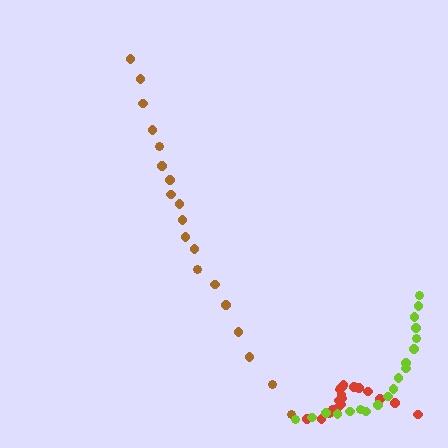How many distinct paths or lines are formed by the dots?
There are 3 distinct paths.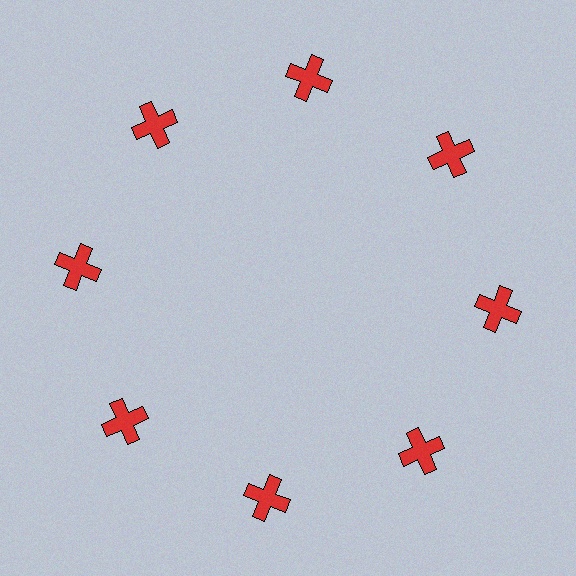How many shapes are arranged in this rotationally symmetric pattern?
There are 8 shapes, arranged in 8 groups of 1.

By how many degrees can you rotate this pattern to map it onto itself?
The pattern maps onto itself every 45 degrees of rotation.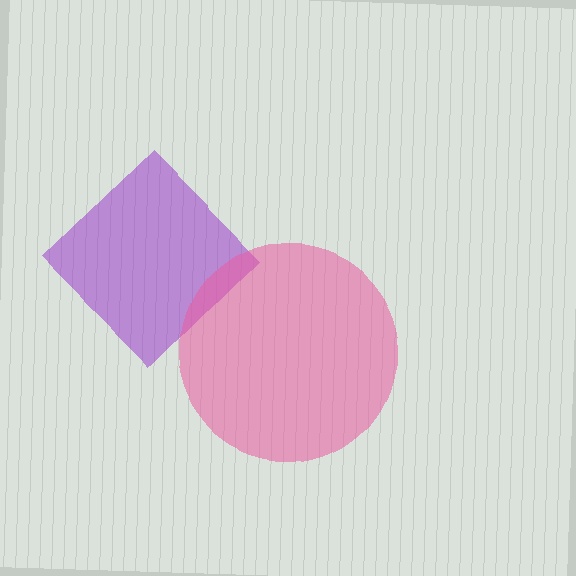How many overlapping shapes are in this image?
There are 2 overlapping shapes in the image.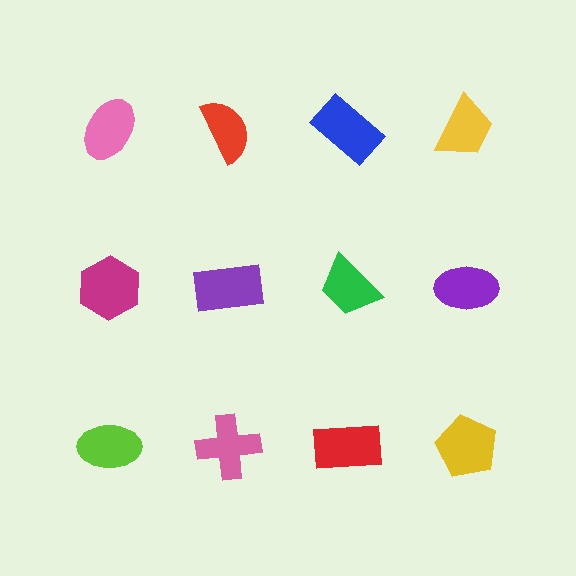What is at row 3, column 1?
A lime ellipse.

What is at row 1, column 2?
A red semicircle.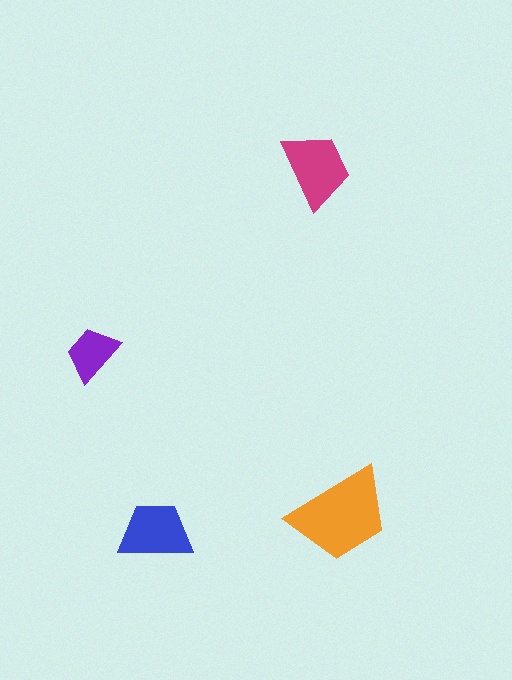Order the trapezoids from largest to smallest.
the orange one, the magenta one, the blue one, the purple one.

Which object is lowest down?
The blue trapezoid is bottommost.